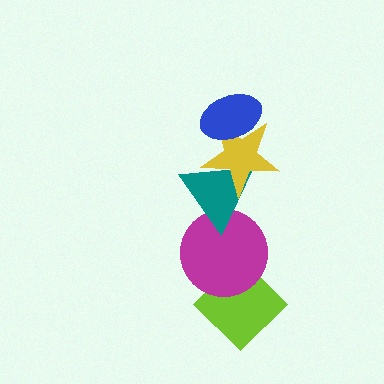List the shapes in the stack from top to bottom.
From top to bottom: the blue ellipse, the yellow star, the teal triangle, the magenta circle, the lime diamond.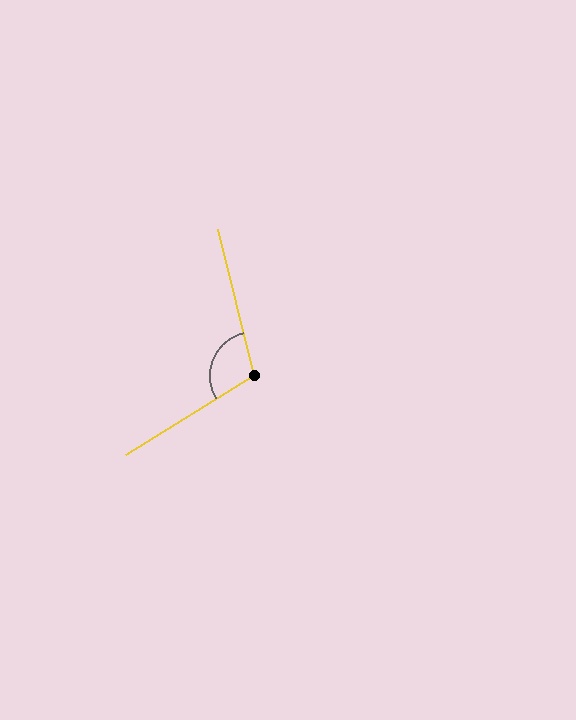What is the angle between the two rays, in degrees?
Approximately 108 degrees.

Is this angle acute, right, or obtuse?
It is obtuse.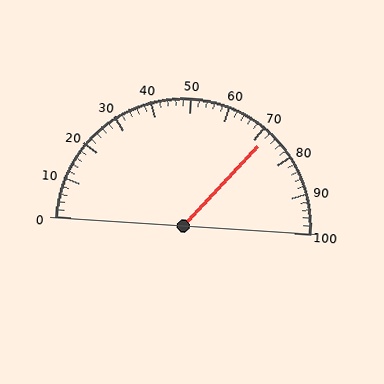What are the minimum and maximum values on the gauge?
The gauge ranges from 0 to 100.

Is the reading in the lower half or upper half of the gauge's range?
The reading is in the upper half of the range (0 to 100).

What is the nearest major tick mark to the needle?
The nearest major tick mark is 70.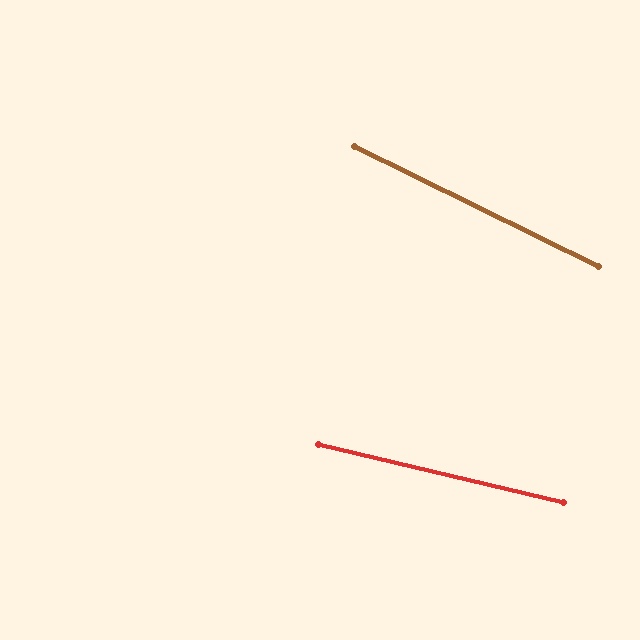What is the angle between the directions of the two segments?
Approximately 13 degrees.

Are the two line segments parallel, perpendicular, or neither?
Neither parallel nor perpendicular — they differ by about 13°.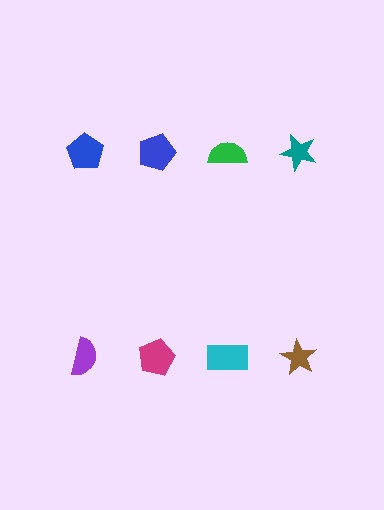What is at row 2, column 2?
A magenta pentagon.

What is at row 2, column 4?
A brown star.